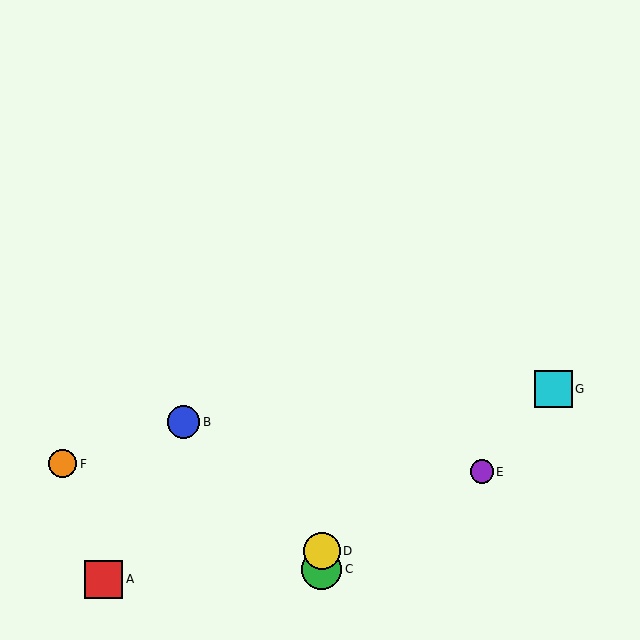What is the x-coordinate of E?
Object E is at x≈482.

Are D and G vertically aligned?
No, D is at x≈322 and G is at x≈554.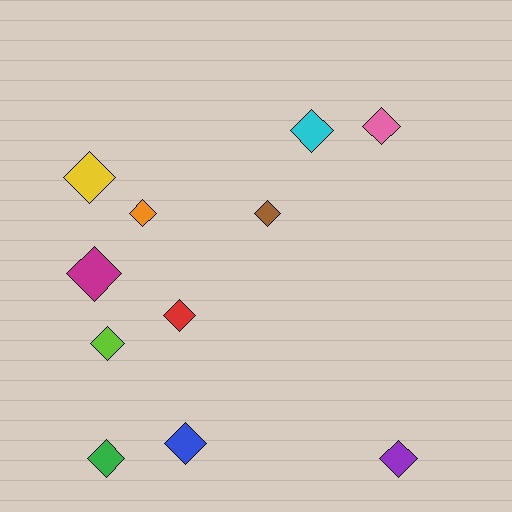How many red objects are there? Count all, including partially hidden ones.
There is 1 red object.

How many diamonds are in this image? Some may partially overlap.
There are 11 diamonds.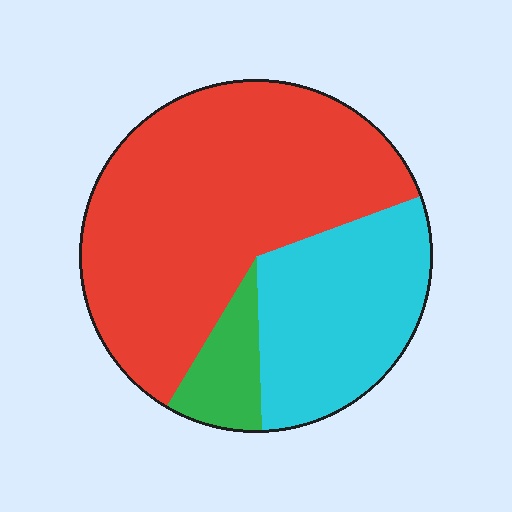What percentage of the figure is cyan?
Cyan takes up about one third (1/3) of the figure.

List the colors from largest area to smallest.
From largest to smallest: red, cyan, green.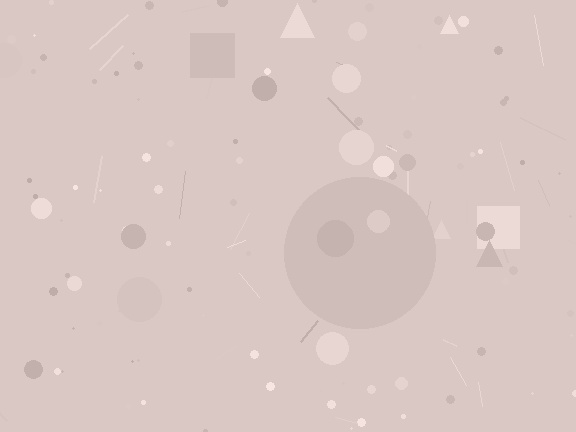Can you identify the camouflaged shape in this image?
The camouflaged shape is a circle.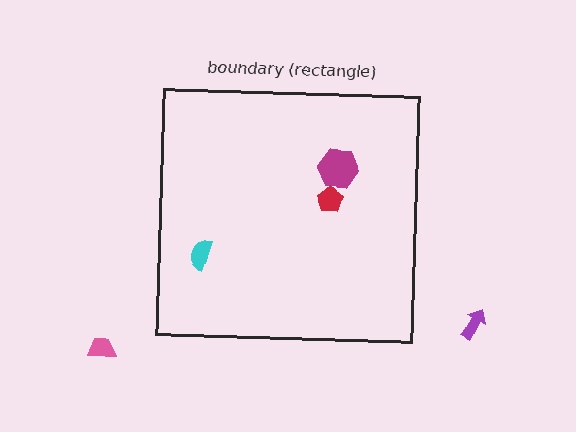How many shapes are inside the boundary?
3 inside, 2 outside.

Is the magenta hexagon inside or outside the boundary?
Inside.